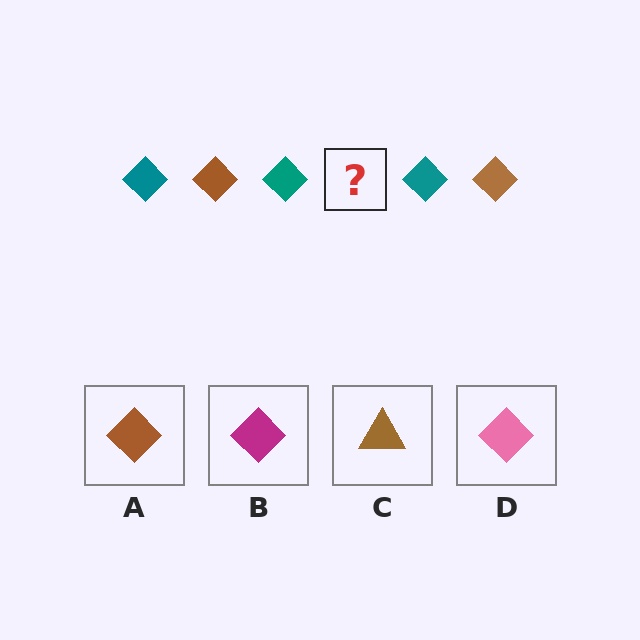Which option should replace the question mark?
Option A.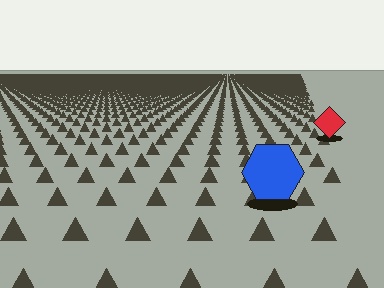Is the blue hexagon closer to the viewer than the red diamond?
Yes. The blue hexagon is closer — you can tell from the texture gradient: the ground texture is coarser near it.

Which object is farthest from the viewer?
The red diamond is farthest from the viewer. It appears smaller and the ground texture around it is denser.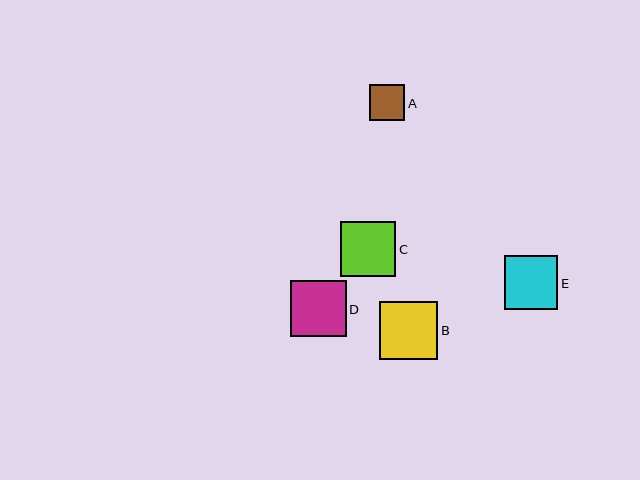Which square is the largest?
Square B is the largest with a size of approximately 58 pixels.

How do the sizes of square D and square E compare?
Square D and square E are approximately the same size.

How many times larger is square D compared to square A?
Square D is approximately 1.6 times the size of square A.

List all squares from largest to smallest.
From largest to smallest: B, D, C, E, A.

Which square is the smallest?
Square A is the smallest with a size of approximately 35 pixels.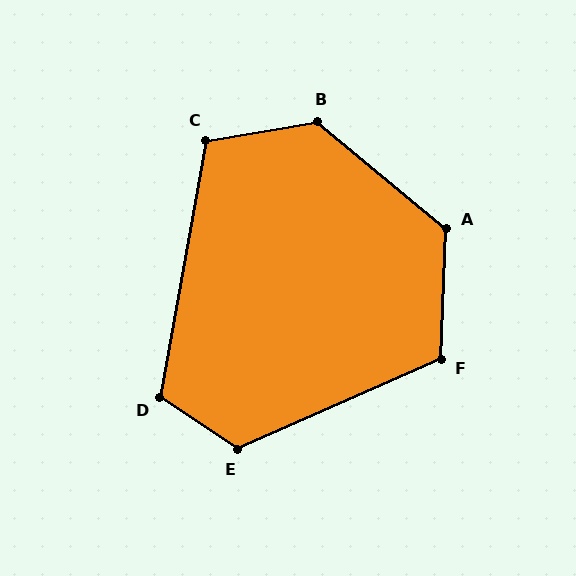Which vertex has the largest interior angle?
B, at approximately 131 degrees.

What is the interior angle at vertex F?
Approximately 116 degrees (obtuse).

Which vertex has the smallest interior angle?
C, at approximately 110 degrees.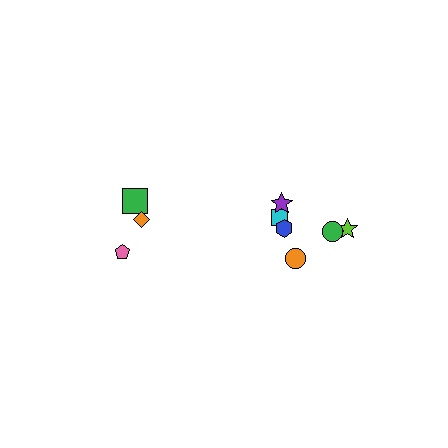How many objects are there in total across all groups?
There are 9 objects.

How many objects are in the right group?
There are 6 objects.